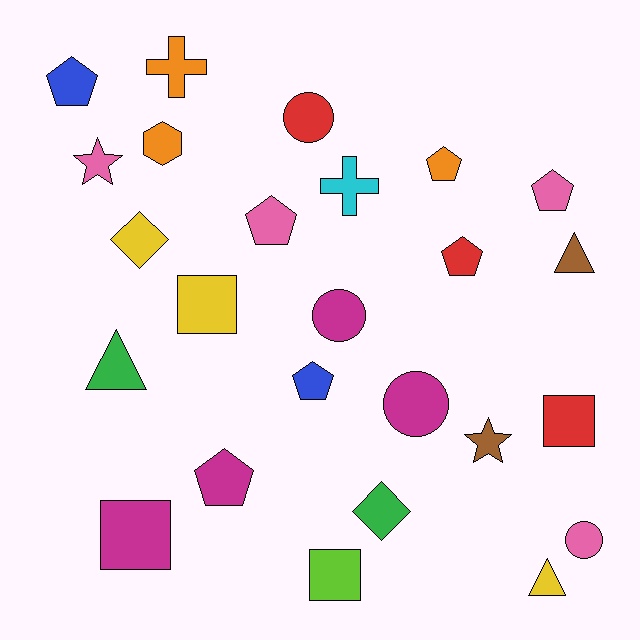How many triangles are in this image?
There are 3 triangles.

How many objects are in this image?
There are 25 objects.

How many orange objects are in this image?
There are 3 orange objects.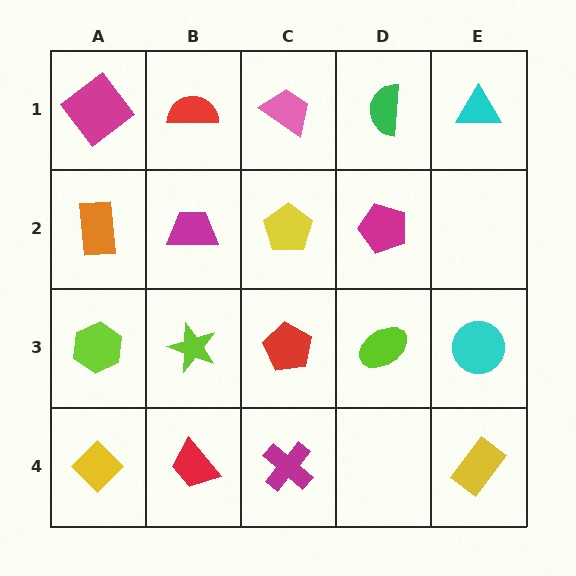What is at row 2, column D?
A magenta pentagon.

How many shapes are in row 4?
4 shapes.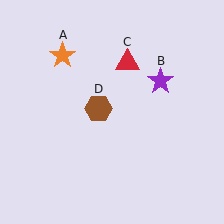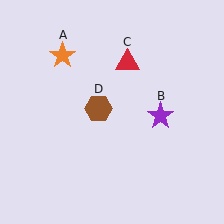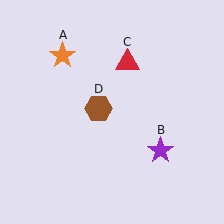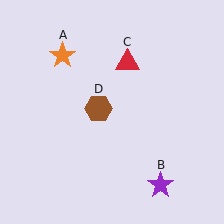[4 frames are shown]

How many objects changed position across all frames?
1 object changed position: purple star (object B).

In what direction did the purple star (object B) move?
The purple star (object B) moved down.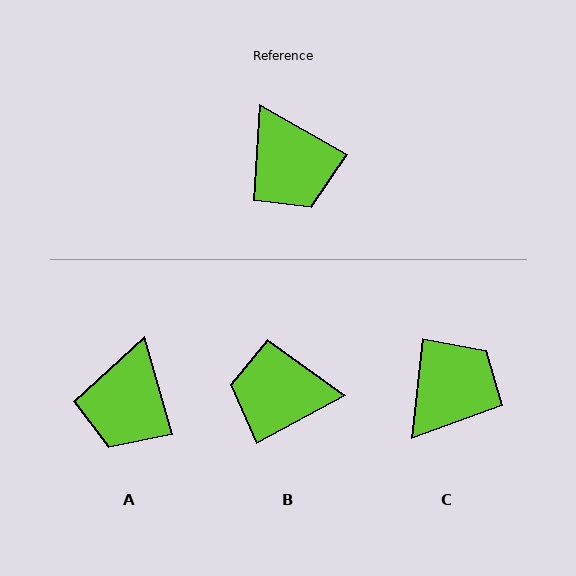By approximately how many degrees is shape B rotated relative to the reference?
Approximately 122 degrees clockwise.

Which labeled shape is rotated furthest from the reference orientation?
B, about 122 degrees away.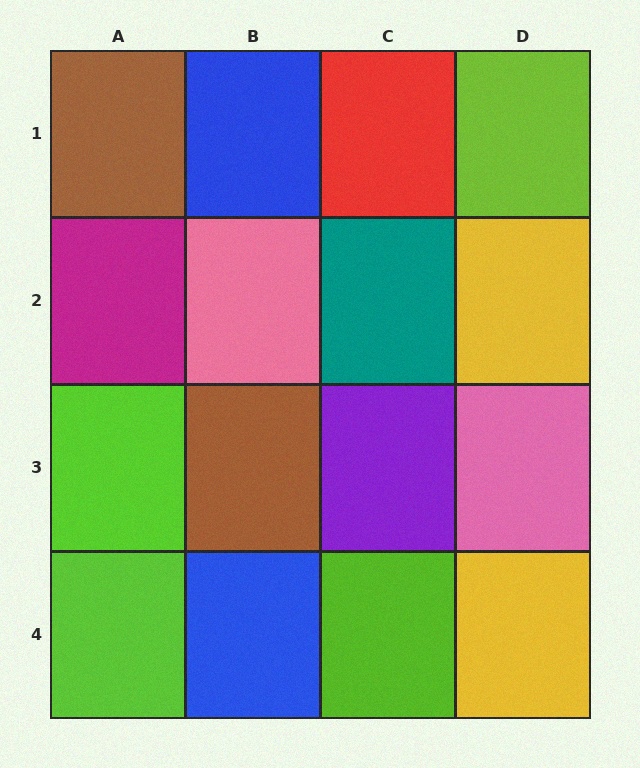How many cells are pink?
2 cells are pink.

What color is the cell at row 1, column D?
Lime.